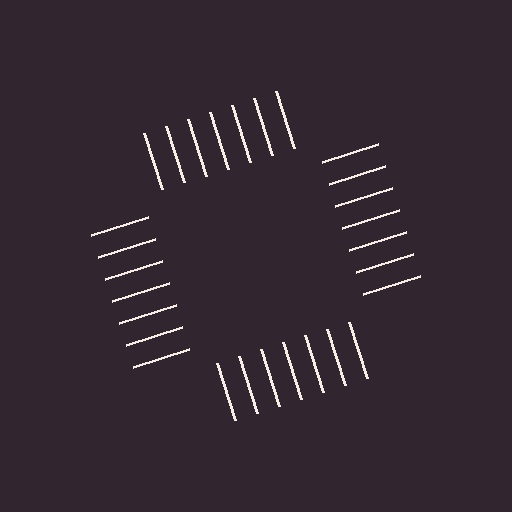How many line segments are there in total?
28 — 7 along each of the 4 edges.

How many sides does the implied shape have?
4 sides — the line-ends trace a square.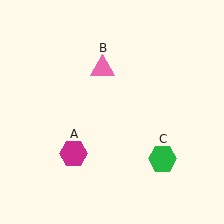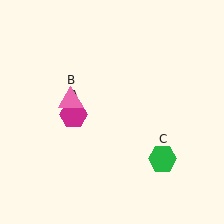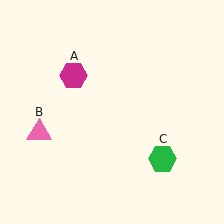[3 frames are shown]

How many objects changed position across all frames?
2 objects changed position: magenta hexagon (object A), pink triangle (object B).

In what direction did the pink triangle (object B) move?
The pink triangle (object B) moved down and to the left.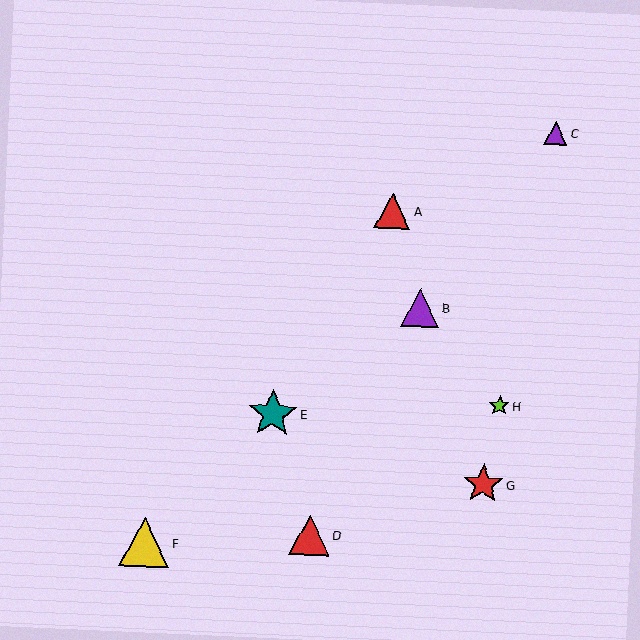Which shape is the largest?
The yellow triangle (labeled F) is the largest.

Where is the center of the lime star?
The center of the lime star is at (499, 406).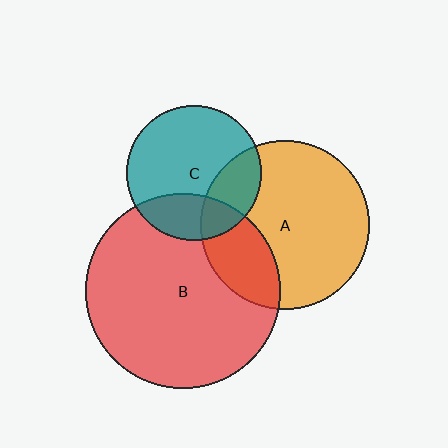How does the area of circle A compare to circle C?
Approximately 1.6 times.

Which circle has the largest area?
Circle B (red).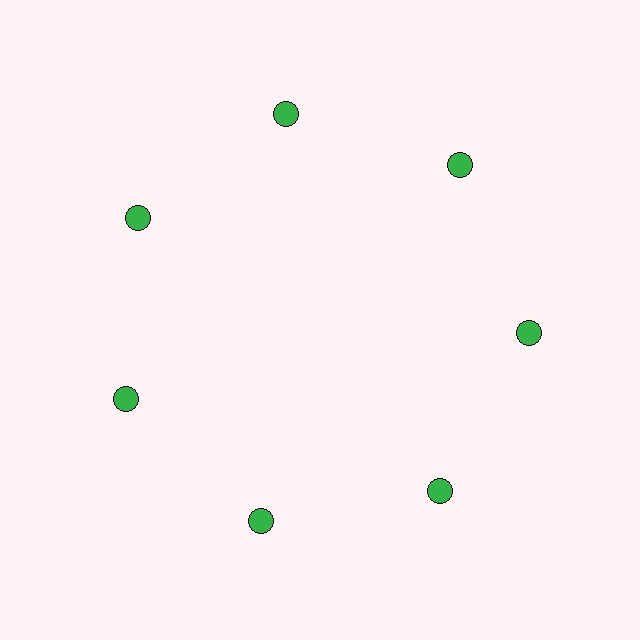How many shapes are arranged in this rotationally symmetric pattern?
There are 7 shapes, arranged in 7 groups of 1.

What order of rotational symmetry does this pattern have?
This pattern has 7-fold rotational symmetry.